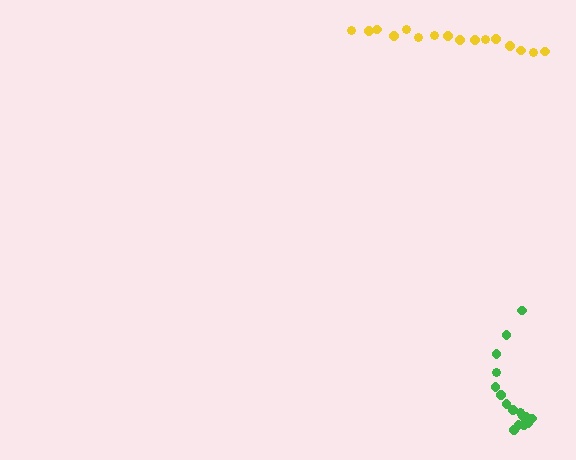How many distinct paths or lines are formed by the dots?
There are 2 distinct paths.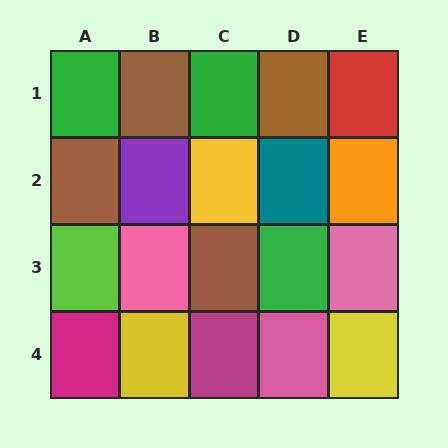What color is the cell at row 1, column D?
Brown.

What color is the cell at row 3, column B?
Pink.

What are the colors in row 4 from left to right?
Magenta, yellow, magenta, pink, yellow.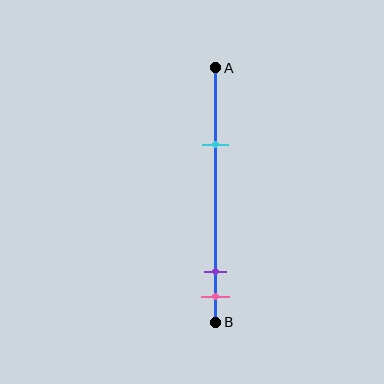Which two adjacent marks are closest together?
The purple and pink marks are the closest adjacent pair.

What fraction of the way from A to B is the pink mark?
The pink mark is approximately 90% (0.9) of the way from A to B.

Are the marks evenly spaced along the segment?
No, the marks are not evenly spaced.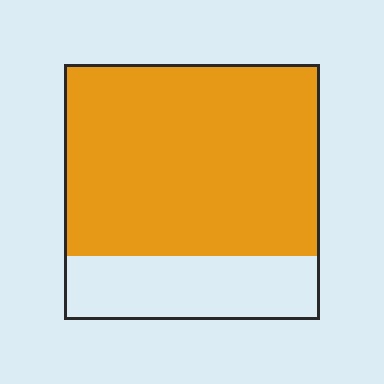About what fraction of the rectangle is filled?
About three quarters (3/4).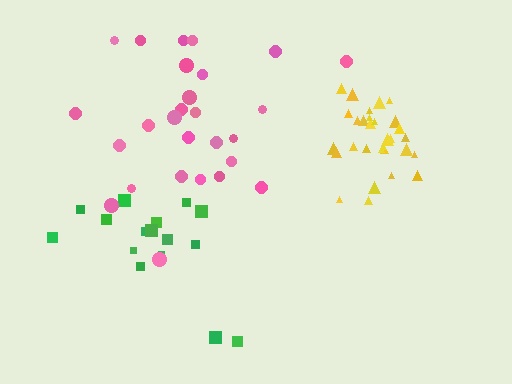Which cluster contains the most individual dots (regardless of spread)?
Yellow (31).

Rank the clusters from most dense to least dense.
yellow, green, pink.